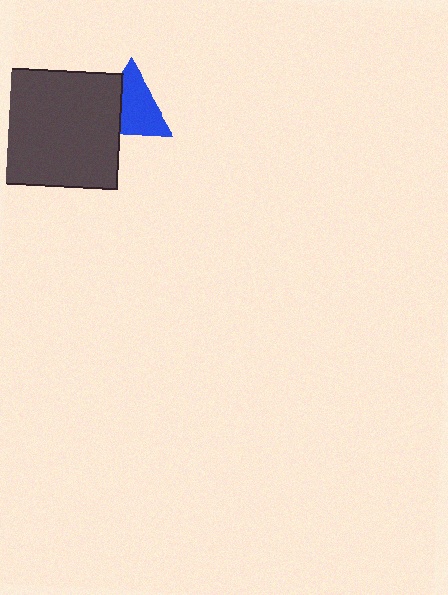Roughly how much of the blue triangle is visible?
Most of it is visible (roughly 67%).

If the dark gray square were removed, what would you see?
You would see the complete blue triangle.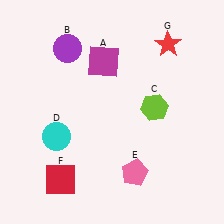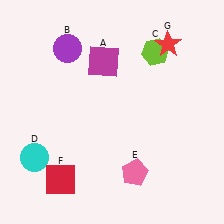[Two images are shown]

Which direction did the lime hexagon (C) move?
The lime hexagon (C) moved up.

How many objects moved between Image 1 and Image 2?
2 objects moved between the two images.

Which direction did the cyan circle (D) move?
The cyan circle (D) moved left.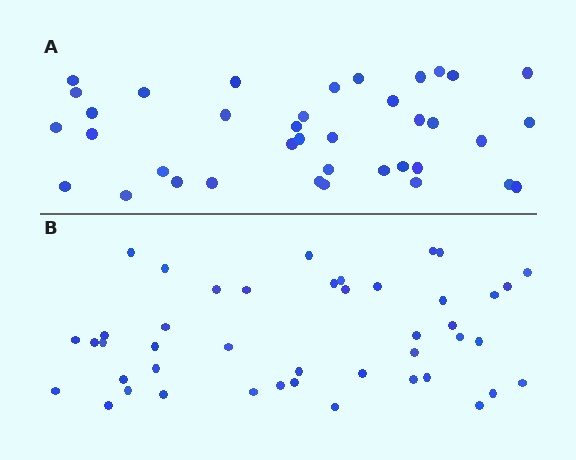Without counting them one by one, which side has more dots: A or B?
Region B (the bottom region) has more dots.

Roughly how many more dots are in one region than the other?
Region B has about 6 more dots than region A.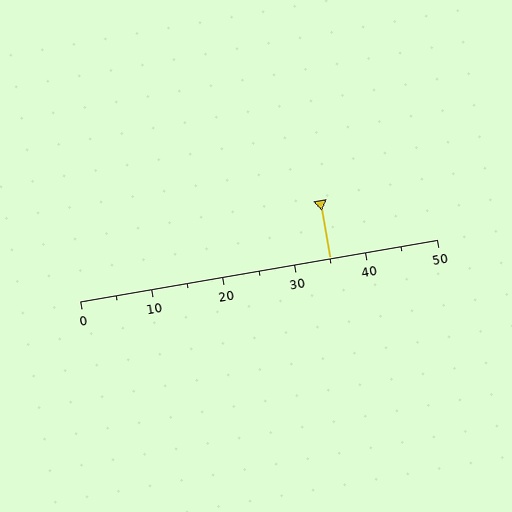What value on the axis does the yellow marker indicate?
The marker indicates approximately 35.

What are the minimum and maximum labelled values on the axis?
The axis runs from 0 to 50.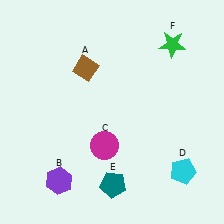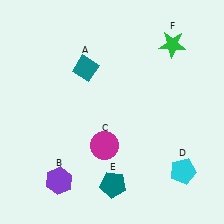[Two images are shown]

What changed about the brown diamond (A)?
In Image 1, A is brown. In Image 2, it changed to teal.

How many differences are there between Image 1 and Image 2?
There is 1 difference between the two images.